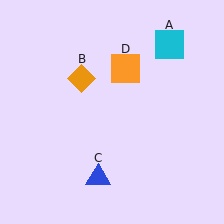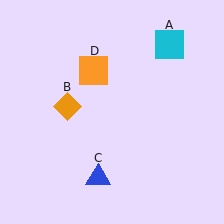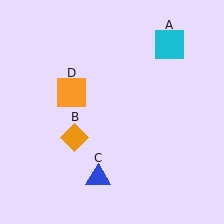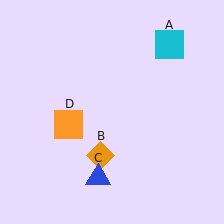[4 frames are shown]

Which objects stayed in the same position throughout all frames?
Cyan square (object A) and blue triangle (object C) remained stationary.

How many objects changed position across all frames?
2 objects changed position: orange diamond (object B), orange square (object D).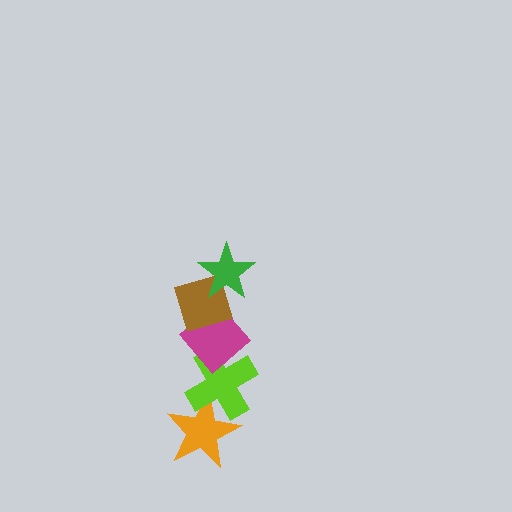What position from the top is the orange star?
The orange star is 5th from the top.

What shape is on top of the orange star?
The lime cross is on top of the orange star.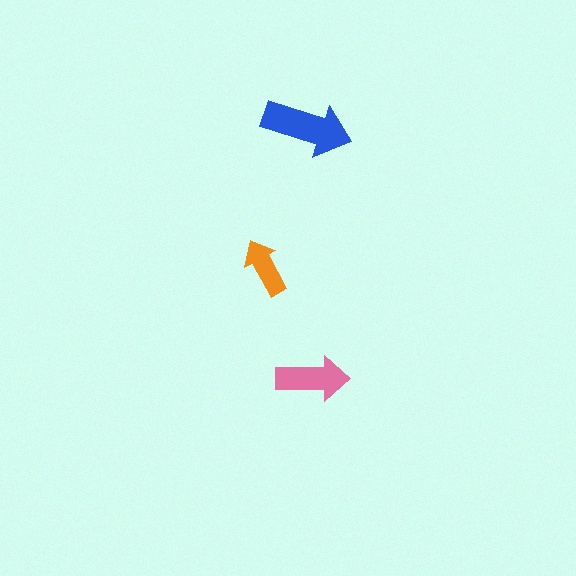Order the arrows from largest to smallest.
the blue one, the pink one, the orange one.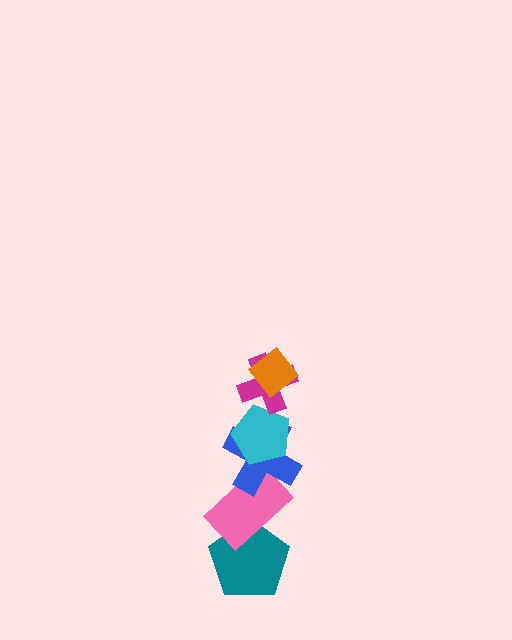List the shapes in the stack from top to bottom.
From top to bottom: the orange diamond, the magenta cross, the cyan pentagon, the blue cross, the pink rectangle, the teal pentagon.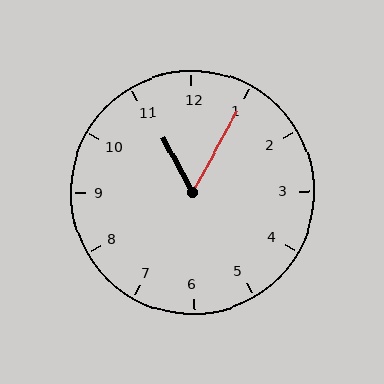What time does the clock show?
11:05.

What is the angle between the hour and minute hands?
Approximately 58 degrees.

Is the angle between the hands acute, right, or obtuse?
It is acute.